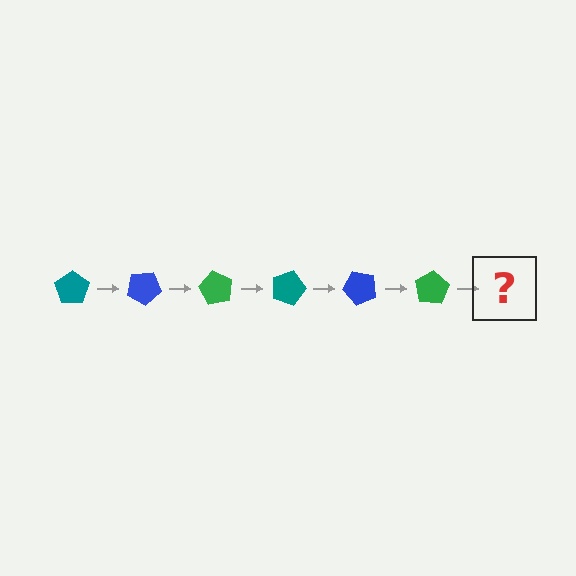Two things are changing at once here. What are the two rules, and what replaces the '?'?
The two rules are that it rotates 30 degrees each step and the color cycles through teal, blue, and green. The '?' should be a teal pentagon, rotated 180 degrees from the start.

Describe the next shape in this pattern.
It should be a teal pentagon, rotated 180 degrees from the start.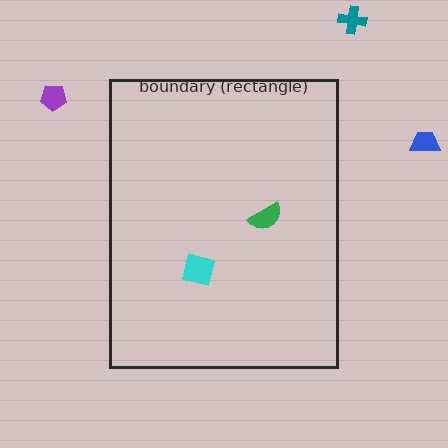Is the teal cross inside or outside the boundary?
Outside.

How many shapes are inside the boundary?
2 inside, 3 outside.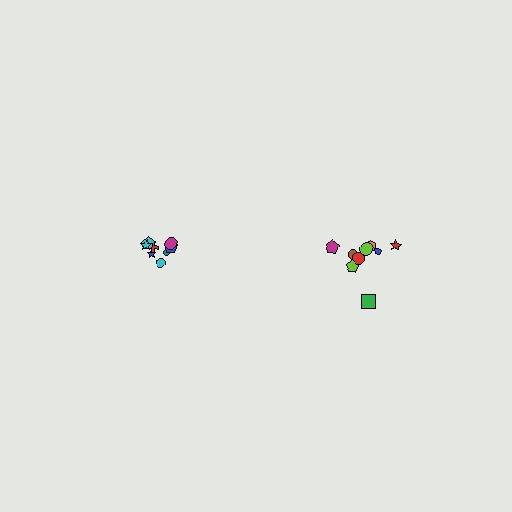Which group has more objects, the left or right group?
The right group.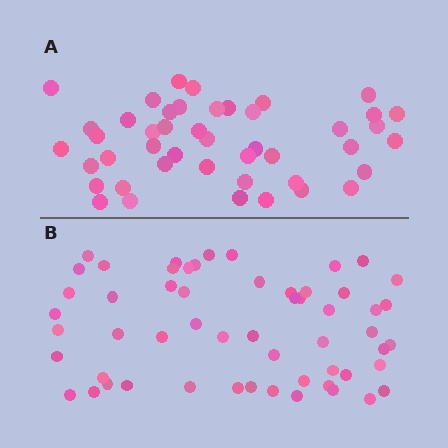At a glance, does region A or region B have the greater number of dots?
Region B (the bottom region) has more dots.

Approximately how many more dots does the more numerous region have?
Region B has roughly 12 or so more dots than region A.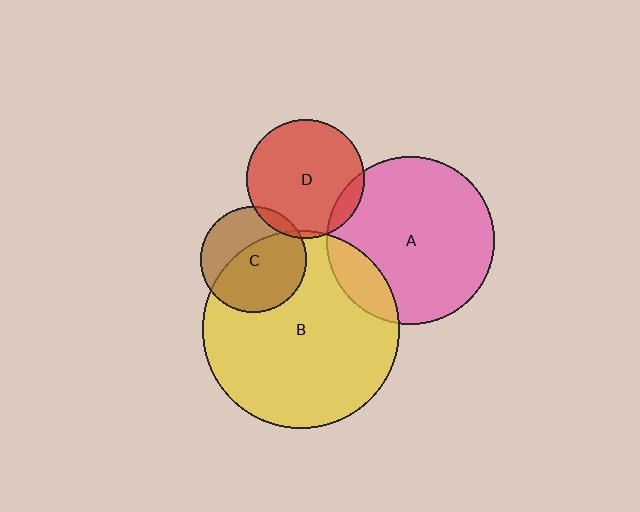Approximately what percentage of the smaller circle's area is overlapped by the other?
Approximately 15%.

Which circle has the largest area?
Circle B (yellow).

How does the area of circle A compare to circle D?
Approximately 2.0 times.